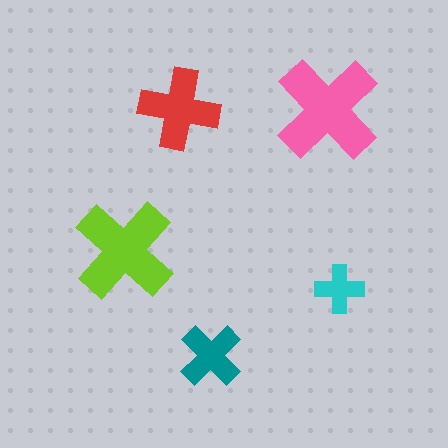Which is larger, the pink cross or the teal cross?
The pink one.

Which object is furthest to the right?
The cyan cross is rightmost.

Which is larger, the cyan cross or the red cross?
The red one.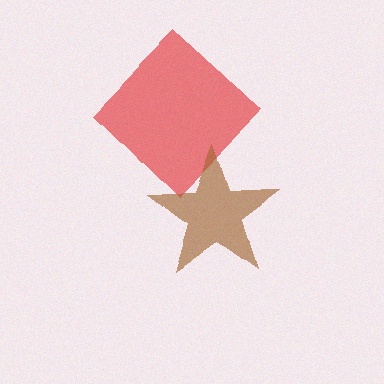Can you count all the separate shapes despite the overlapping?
Yes, there are 2 separate shapes.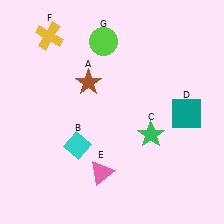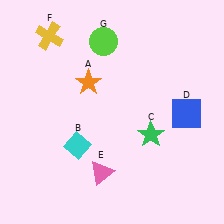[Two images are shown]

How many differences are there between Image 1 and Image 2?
There are 2 differences between the two images.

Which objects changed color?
A changed from brown to orange. D changed from teal to blue.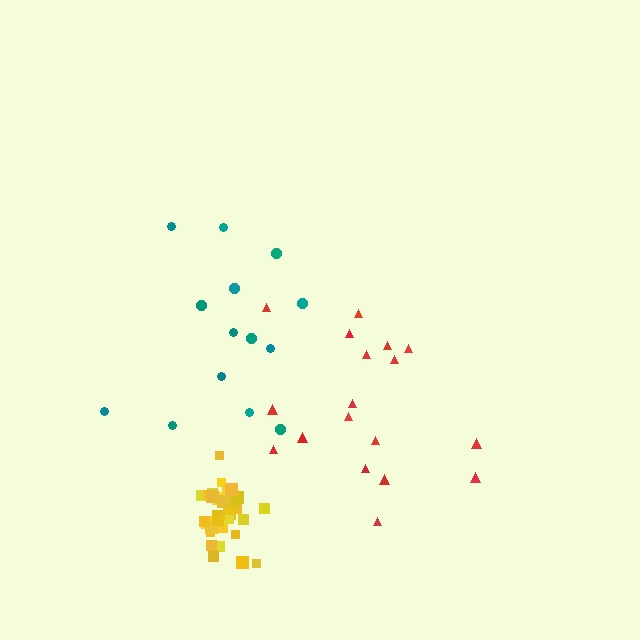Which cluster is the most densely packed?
Yellow.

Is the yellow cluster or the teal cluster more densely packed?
Yellow.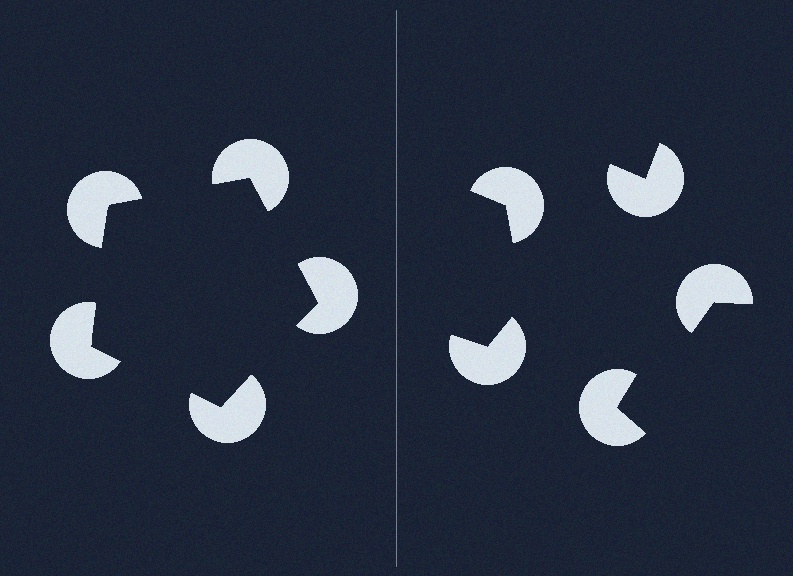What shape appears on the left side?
An illusory pentagon.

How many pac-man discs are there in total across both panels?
10 — 5 on each side.